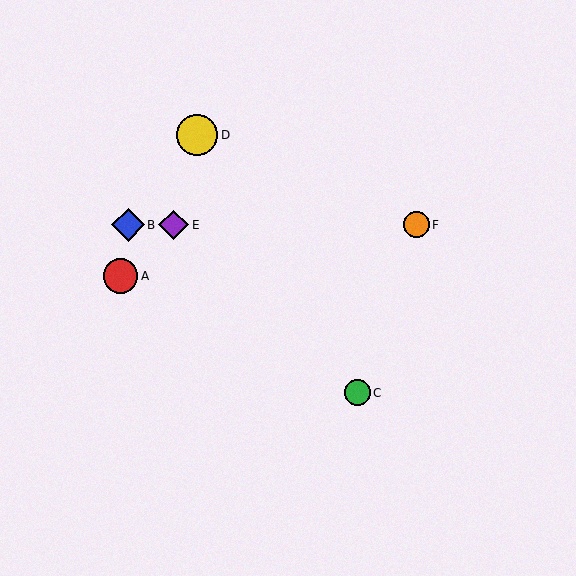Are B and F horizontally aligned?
Yes, both are at y≈225.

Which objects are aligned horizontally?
Objects B, E, F are aligned horizontally.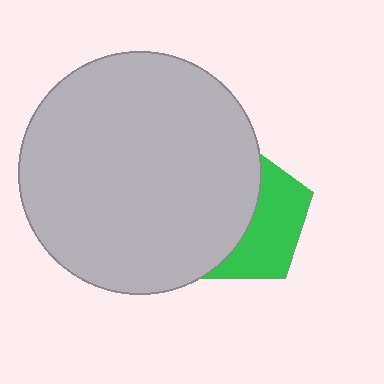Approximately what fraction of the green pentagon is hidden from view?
Roughly 57% of the green pentagon is hidden behind the light gray circle.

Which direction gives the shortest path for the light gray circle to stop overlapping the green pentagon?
Moving left gives the shortest separation.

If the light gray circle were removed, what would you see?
You would see the complete green pentagon.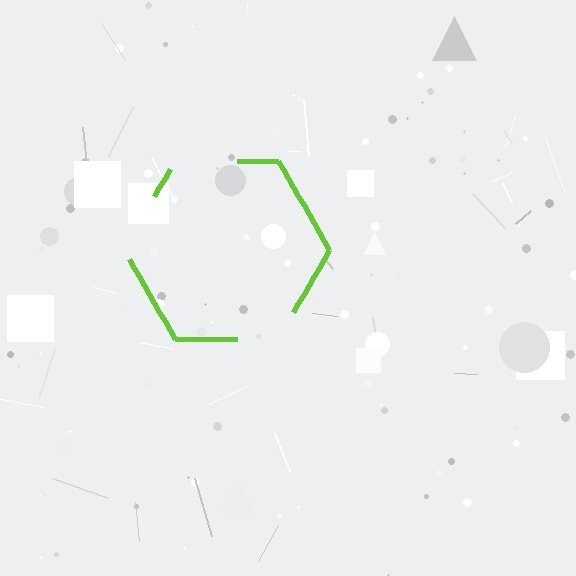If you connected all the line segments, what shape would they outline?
They would outline a hexagon.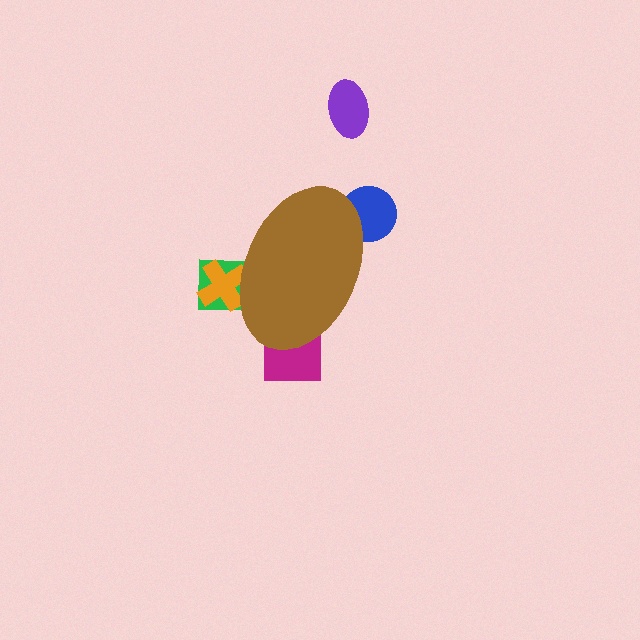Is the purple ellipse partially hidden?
No, the purple ellipse is fully visible.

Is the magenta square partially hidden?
Yes, the magenta square is partially hidden behind the brown ellipse.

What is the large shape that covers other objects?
A brown ellipse.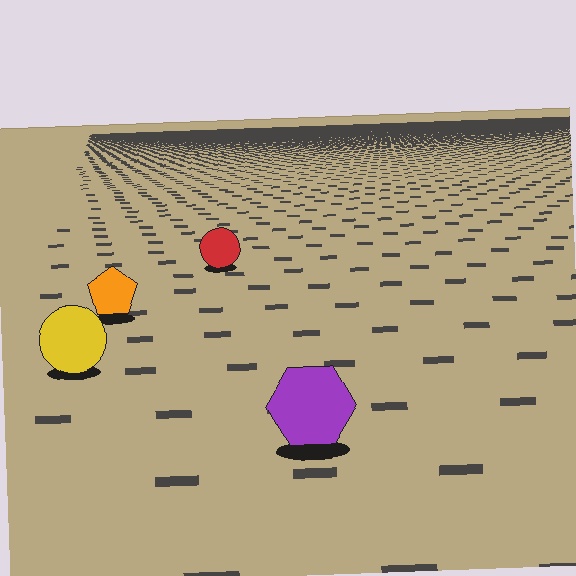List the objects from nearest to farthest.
From nearest to farthest: the purple hexagon, the yellow circle, the orange pentagon, the red circle.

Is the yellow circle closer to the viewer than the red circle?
Yes. The yellow circle is closer — you can tell from the texture gradient: the ground texture is coarser near it.